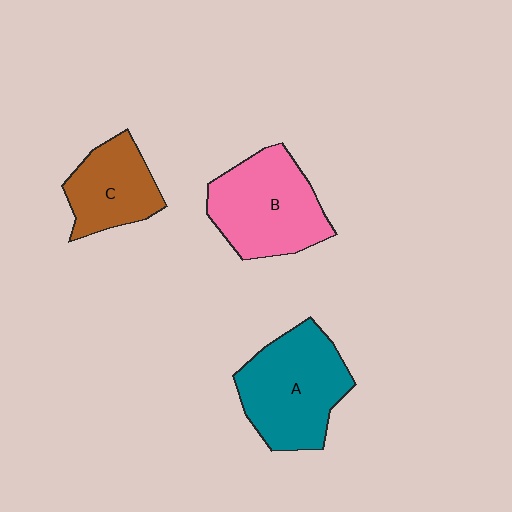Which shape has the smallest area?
Shape C (brown).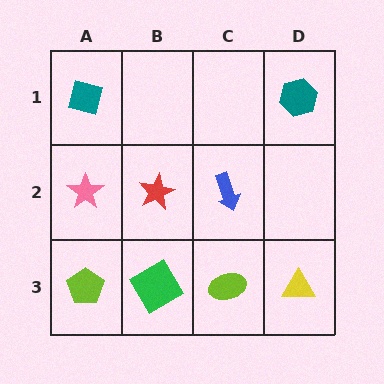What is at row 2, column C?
A blue arrow.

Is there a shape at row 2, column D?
No, that cell is empty.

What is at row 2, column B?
A red star.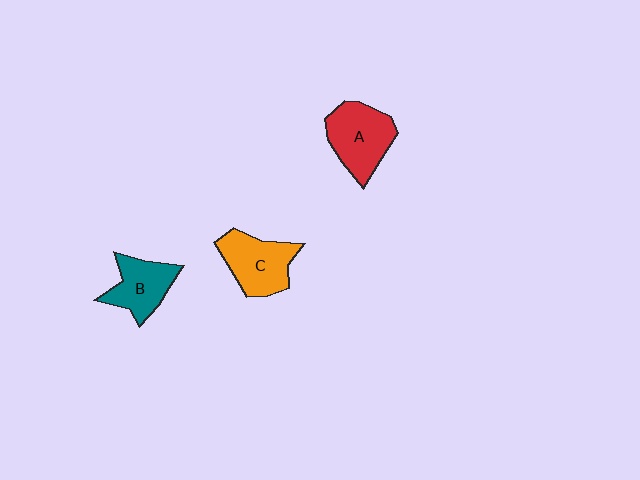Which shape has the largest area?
Shape A (red).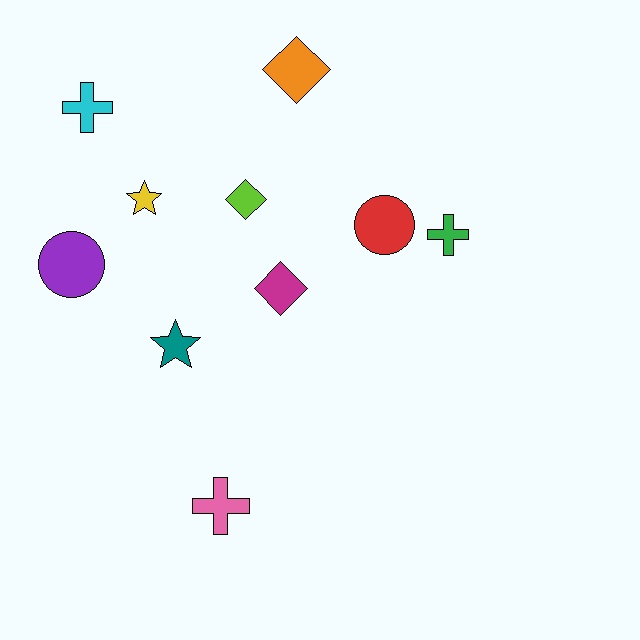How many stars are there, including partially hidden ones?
There are 2 stars.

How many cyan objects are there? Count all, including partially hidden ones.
There is 1 cyan object.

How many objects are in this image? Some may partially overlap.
There are 10 objects.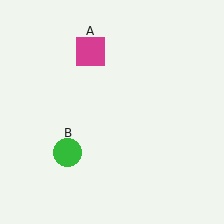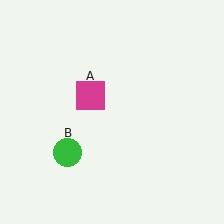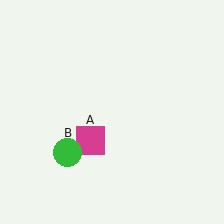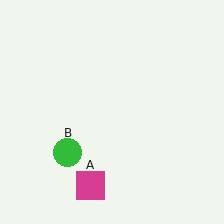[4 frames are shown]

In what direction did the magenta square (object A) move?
The magenta square (object A) moved down.